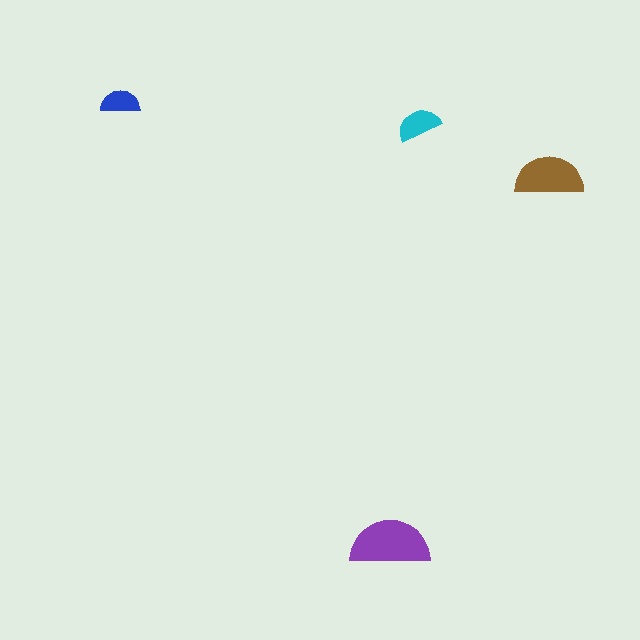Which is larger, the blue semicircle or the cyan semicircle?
The cyan one.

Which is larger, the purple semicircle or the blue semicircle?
The purple one.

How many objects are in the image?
There are 4 objects in the image.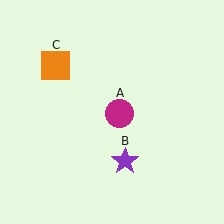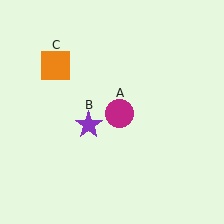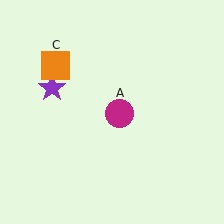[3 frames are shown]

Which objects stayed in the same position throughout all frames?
Magenta circle (object A) and orange square (object C) remained stationary.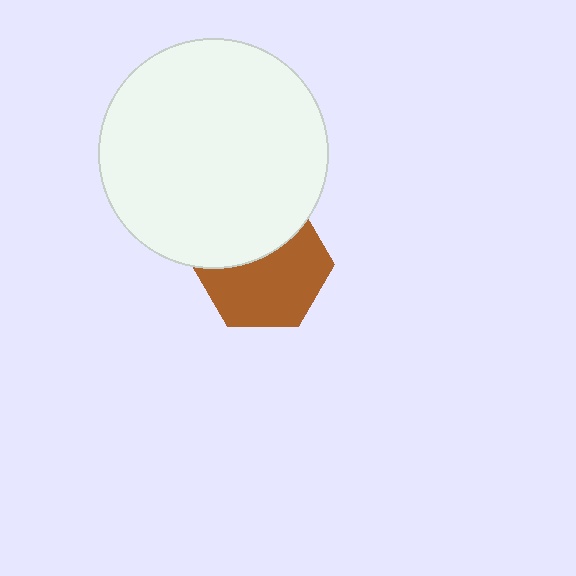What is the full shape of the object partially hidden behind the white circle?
The partially hidden object is a brown hexagon.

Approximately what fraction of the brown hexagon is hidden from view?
Roughly 39% of the brown hexagon is hidden behind the white circle.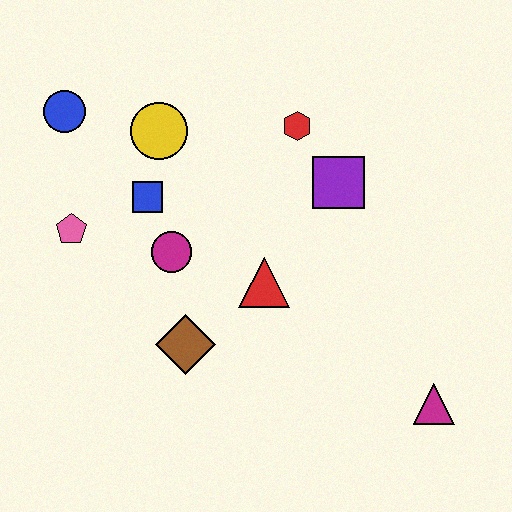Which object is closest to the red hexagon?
The purple square is closest to the red hexagon.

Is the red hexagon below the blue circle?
Yes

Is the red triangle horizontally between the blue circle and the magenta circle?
No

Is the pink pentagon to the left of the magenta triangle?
Yes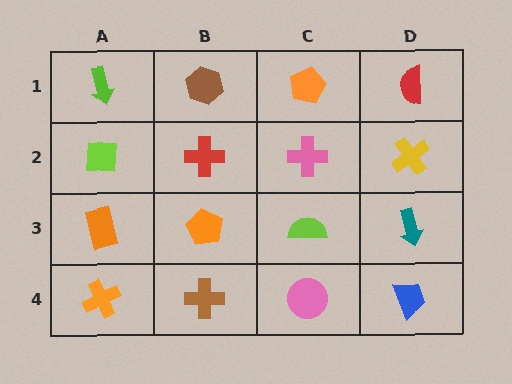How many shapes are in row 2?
4 shapes.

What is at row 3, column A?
An orange rectangle.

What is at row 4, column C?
A pink circle.